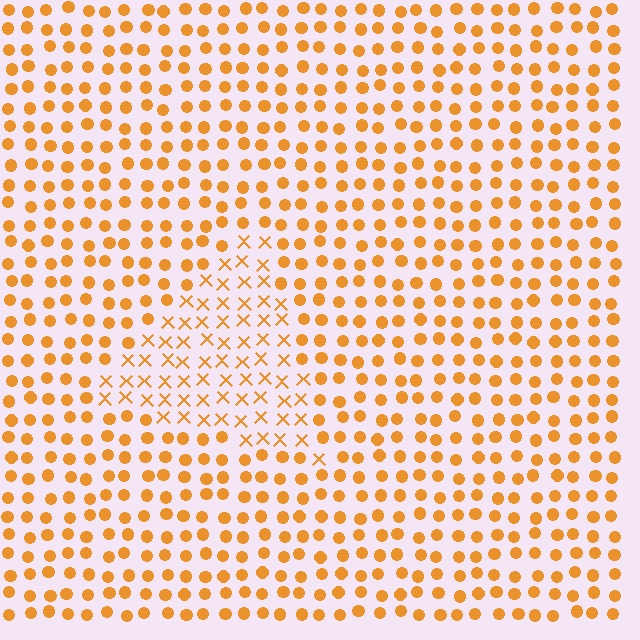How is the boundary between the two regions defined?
The boundary is defined by a change in element shape: X marks inside vs. circles outside. All elements share the same color and spacing.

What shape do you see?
I see a triangle.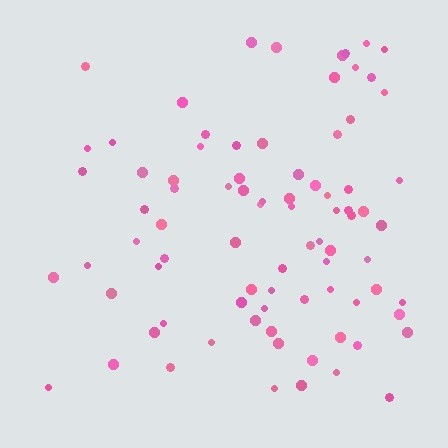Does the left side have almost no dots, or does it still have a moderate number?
Still a moderate number, just noticeably fewer than the right.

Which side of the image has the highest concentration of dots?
The right.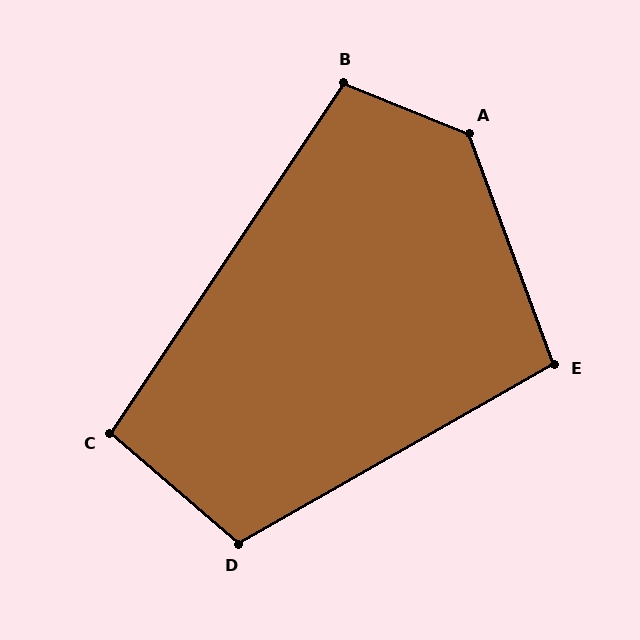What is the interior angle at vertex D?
Approximately 110 degrees (obtuse).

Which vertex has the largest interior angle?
A, at approximately 132 degrees.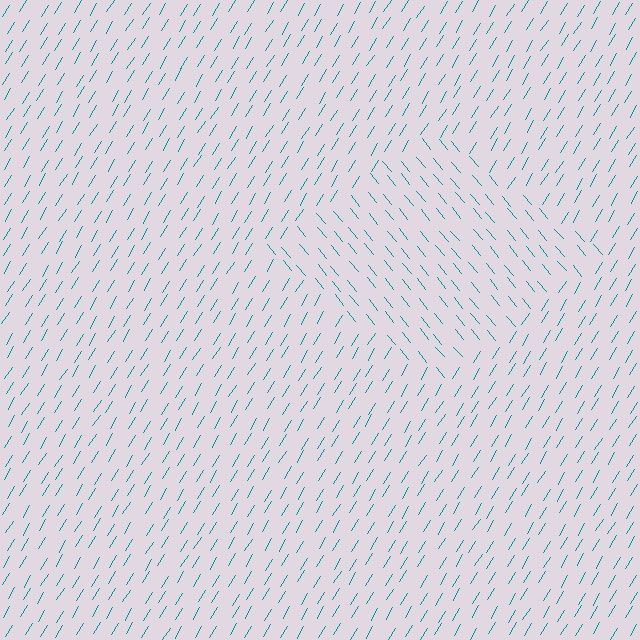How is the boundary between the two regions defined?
The boundary is defined purely by a change in line orientation (approximately 71 degrees difference). All lines are the same color and thickness.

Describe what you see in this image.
The image is filled with small teal line segments. A diamond region in the image has lines oriented differently from the surrounding lines, creating a visible texture boundary.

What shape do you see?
I see a diamond.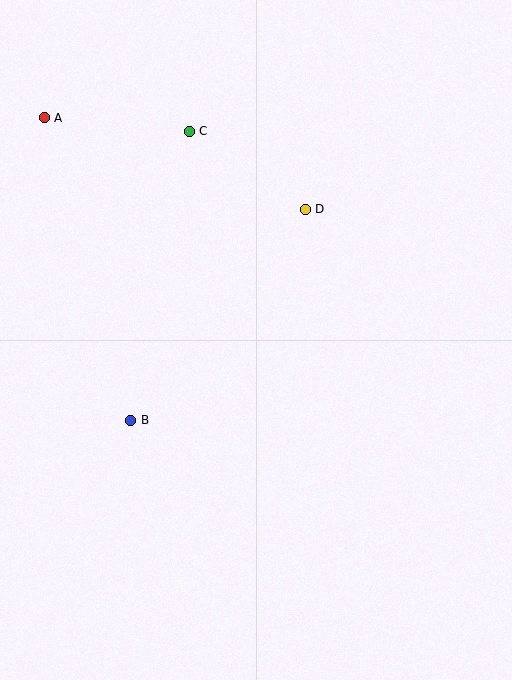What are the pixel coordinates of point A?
Point A is at (44, 118).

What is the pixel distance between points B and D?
The distance between B and D is 274 pixels.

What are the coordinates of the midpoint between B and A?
The midpoint between B and A is at (88, 269).